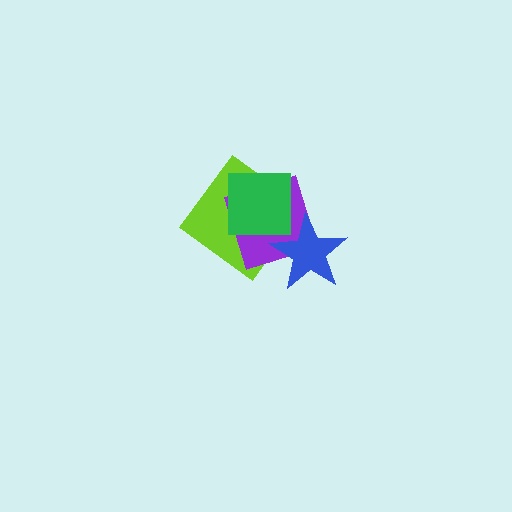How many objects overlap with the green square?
2 objects overlap with the green square.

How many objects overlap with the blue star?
2 objects overlap with the blue star.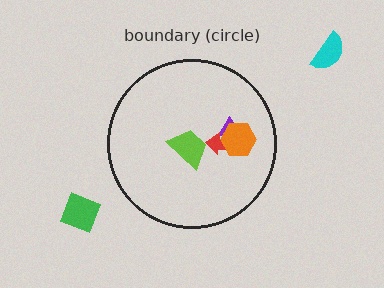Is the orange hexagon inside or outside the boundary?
Inside.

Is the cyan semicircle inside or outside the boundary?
Outside.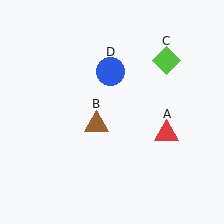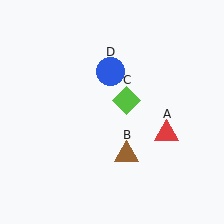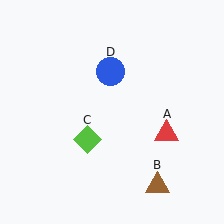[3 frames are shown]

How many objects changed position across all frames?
2 objects changed position: brown triangle (object B), lime diamond (object C).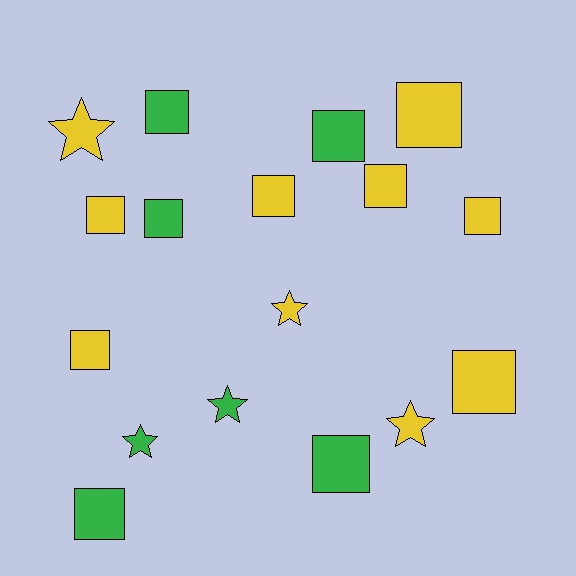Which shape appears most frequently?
Square, with 12 objects.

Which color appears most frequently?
Yellow, with 10 objects.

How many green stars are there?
There are 2 green stars.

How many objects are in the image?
There are 17 objects.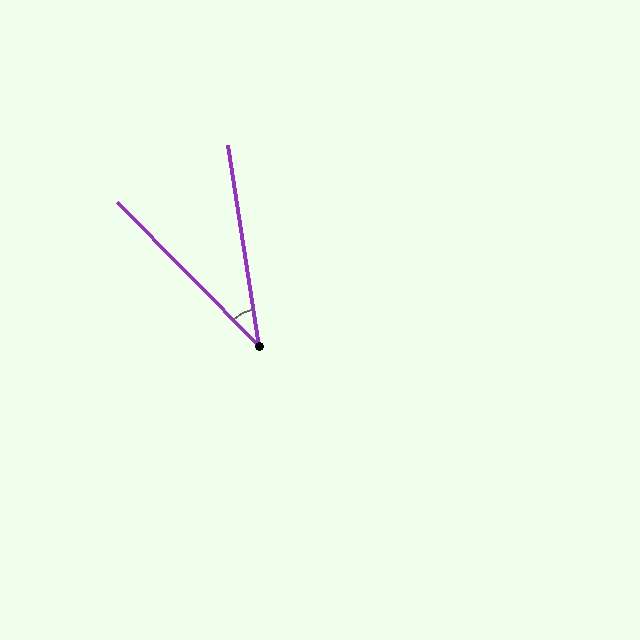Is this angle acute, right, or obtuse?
It is acute.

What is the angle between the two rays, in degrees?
Approximately 36 degrees.